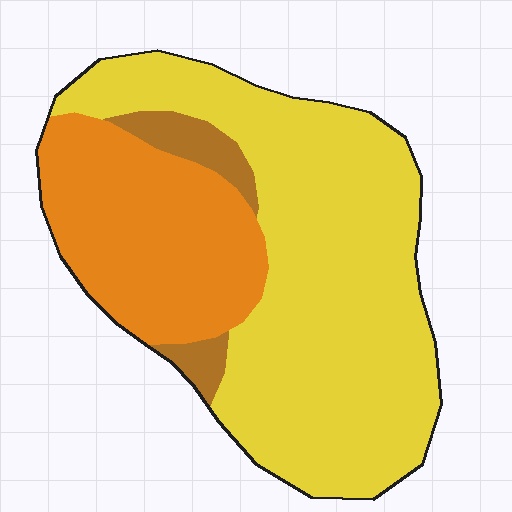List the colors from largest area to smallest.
From largest to smallest: yellow, orange, brown.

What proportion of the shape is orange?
Orange covers about 30% of the shape.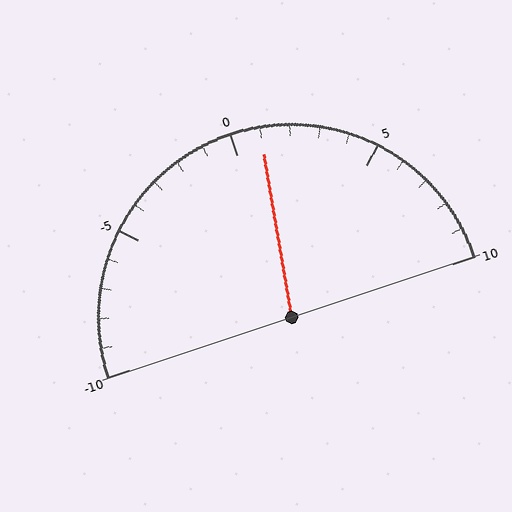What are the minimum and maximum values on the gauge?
The gauge ranges from -10 to 10.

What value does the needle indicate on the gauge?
The needle indicates approximately 1.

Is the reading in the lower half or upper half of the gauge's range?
The reading is in the upper half of the range (-10 to 10).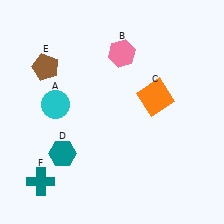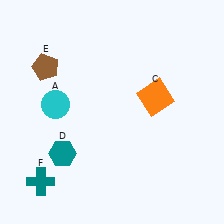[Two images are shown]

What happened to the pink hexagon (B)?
The pink hexagon (B) was removed in Image 2. It was in the top-right area of Image 1.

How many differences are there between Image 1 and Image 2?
There is 1 difference between the two images.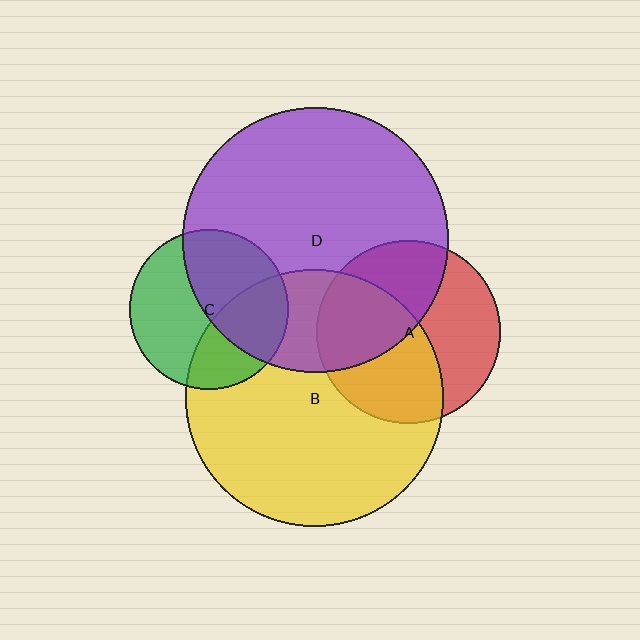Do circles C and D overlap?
Yes.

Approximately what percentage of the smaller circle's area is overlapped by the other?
Approximately 50%.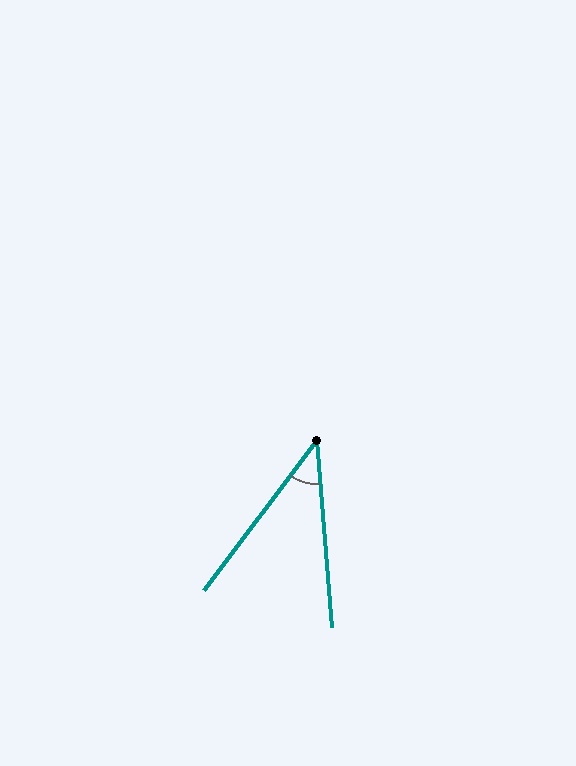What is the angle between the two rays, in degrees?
Approximately 41 degrees.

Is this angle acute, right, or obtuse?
It is acute.